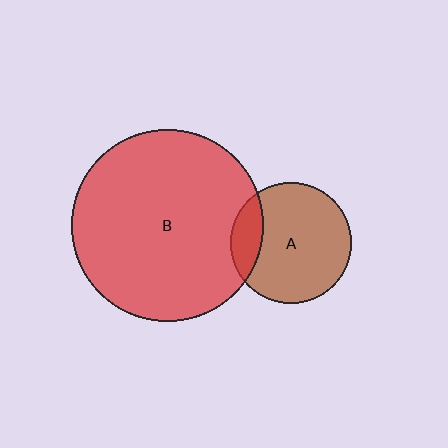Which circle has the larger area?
Circle B (red).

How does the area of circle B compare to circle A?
Approximately 2.5 times.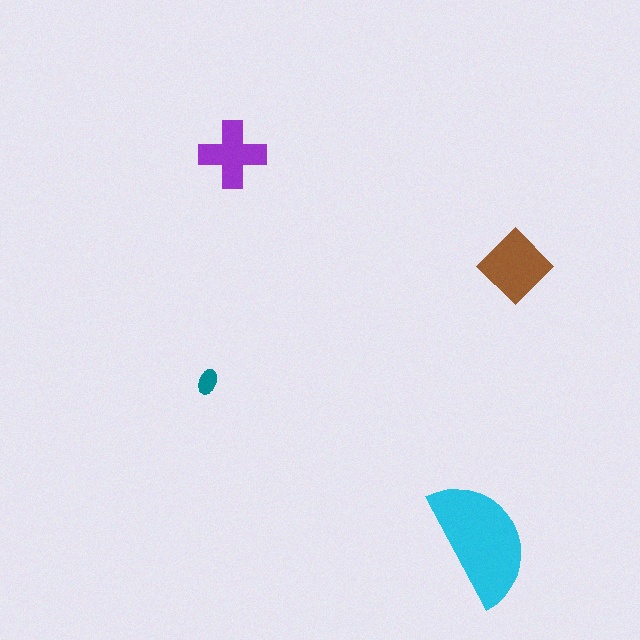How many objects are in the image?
There are 4 objects in the image.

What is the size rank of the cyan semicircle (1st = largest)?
1st.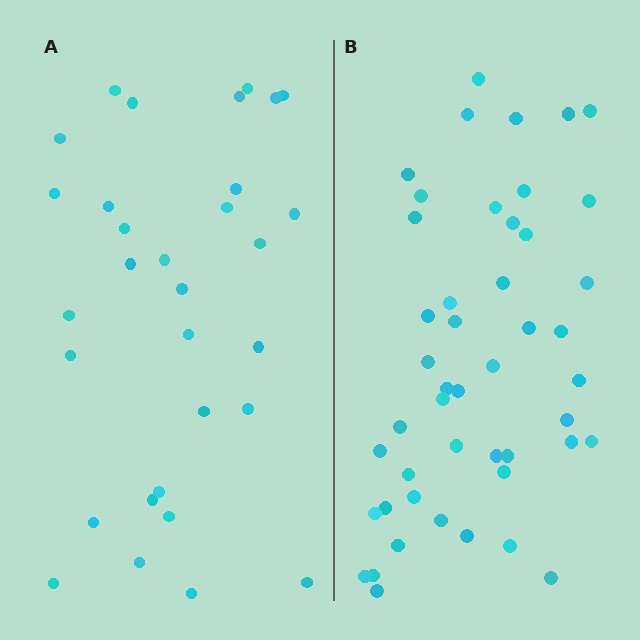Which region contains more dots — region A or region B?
Region B (the right region) has more dots.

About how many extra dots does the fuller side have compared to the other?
Region B has approximately 15 more dots than region A.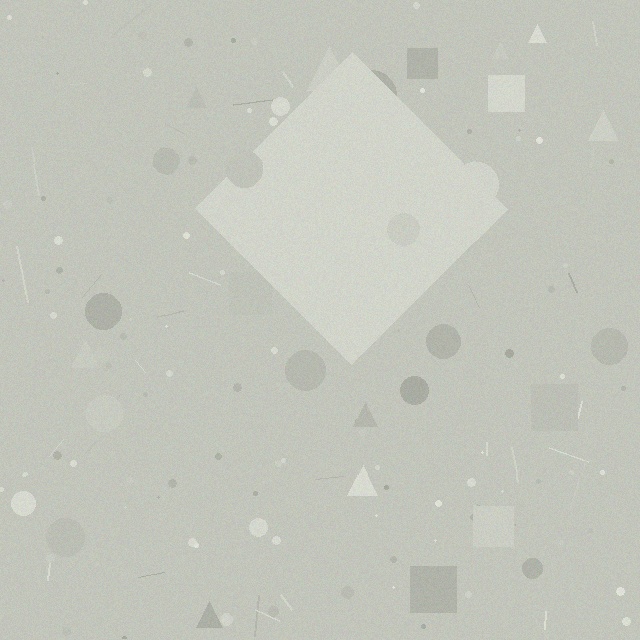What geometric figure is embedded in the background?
A diamond is embedded in the background.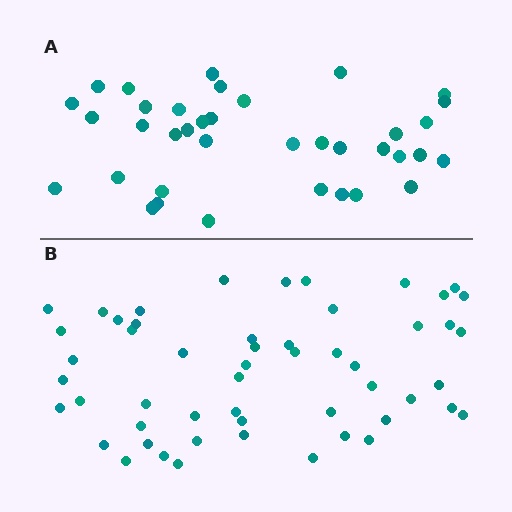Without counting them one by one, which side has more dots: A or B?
Region B (the bottom region) has more dots.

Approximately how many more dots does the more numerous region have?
Region B has approximately 15 more dots than region A.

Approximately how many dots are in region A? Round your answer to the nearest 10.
About 40 dots. (The exact count is 37, which rounds to 40.)